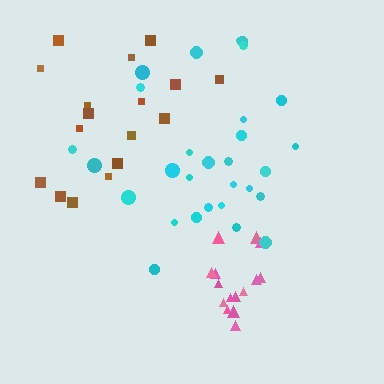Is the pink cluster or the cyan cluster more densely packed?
Pink.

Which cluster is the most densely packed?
Pink.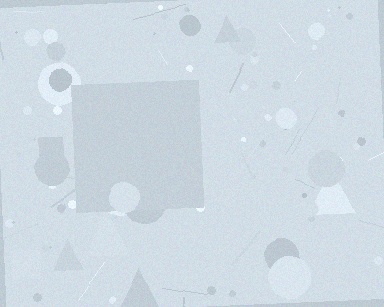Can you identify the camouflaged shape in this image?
The camouflaged shape is a square.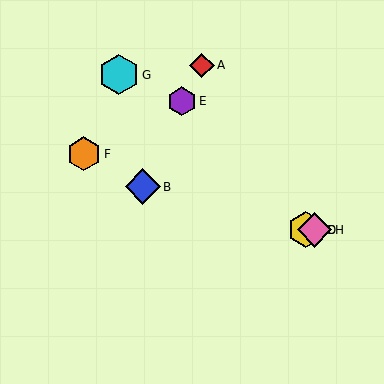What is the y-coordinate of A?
Object A is at y≈65.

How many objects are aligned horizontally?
3 objects (C, D, H) are aligned horizontally.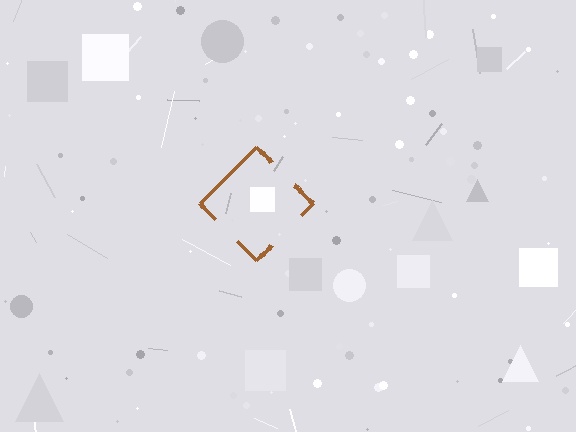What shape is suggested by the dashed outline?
The dashed outline suggests a diamond.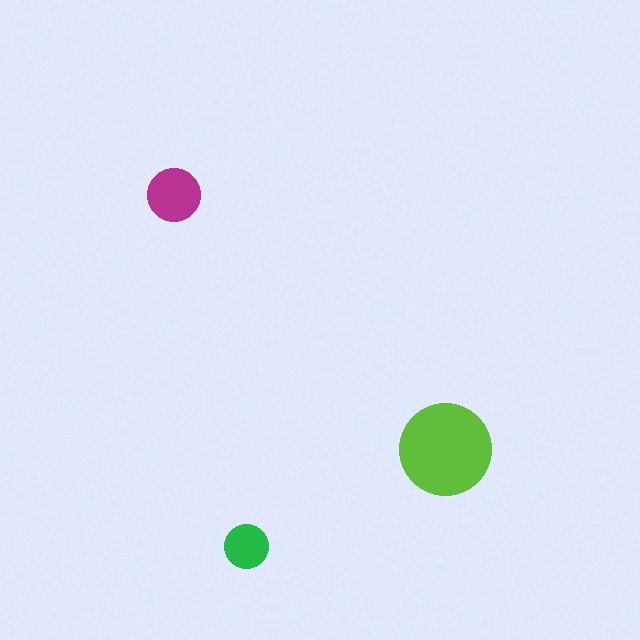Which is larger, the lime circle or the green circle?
The lime one.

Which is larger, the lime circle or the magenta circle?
The lime one.